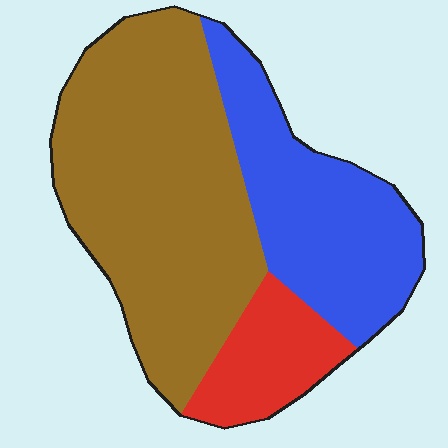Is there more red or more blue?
Blue.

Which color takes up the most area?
Brown, at roughly 55%.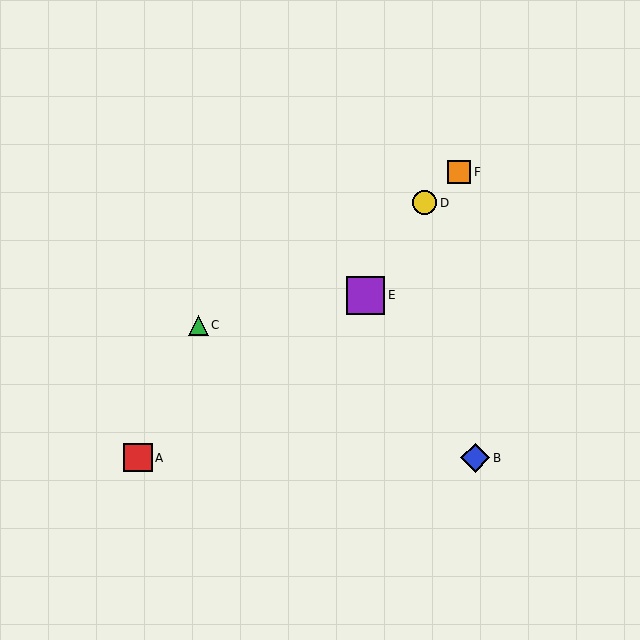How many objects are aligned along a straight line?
3 objects (A, D, F) are aligned along a straight line.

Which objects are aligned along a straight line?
Objects A, D, F are aligned along a straight line.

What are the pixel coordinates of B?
Object B is at (475, 458).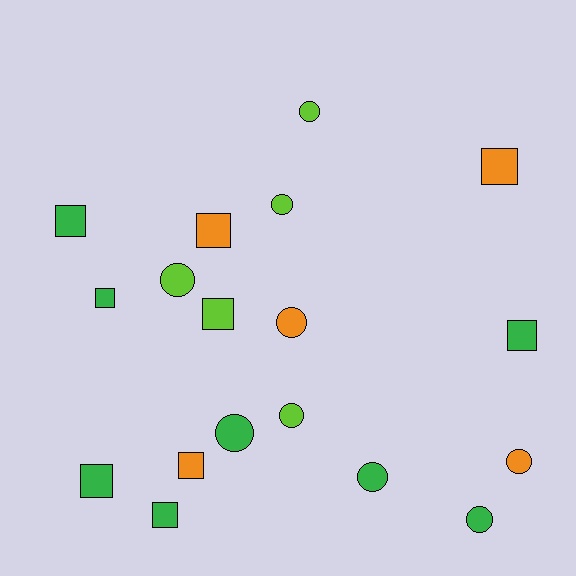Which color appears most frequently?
Green, with 8 objects.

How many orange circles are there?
There are 2 orange circles.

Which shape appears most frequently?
Circle, with 9 objects.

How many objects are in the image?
There are 18 objects.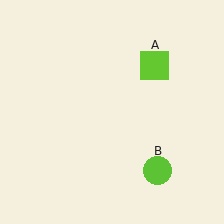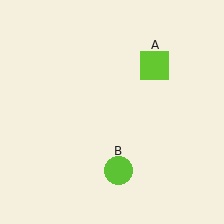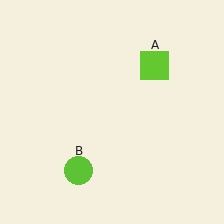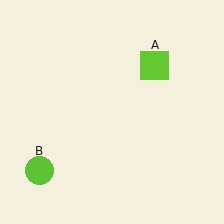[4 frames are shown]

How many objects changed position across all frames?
1 object changed position: lime circle (object B).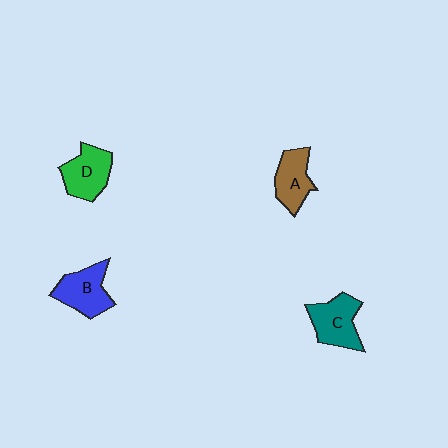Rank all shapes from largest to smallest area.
From largest to smallest: B (blue), C (teal), D (green), A (brown).